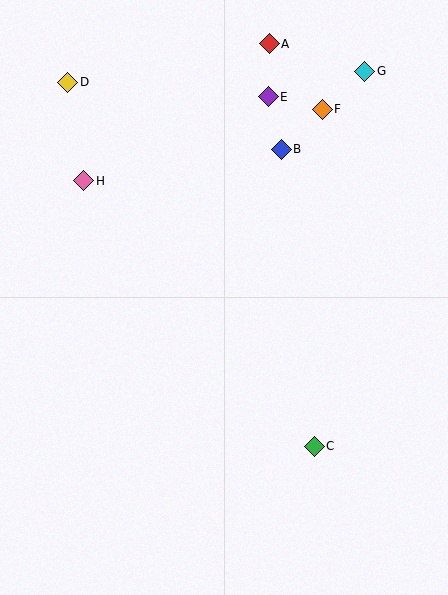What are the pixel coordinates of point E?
Point E is at (268, 97).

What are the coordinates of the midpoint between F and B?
The midpoint between F and B is at (302, 129).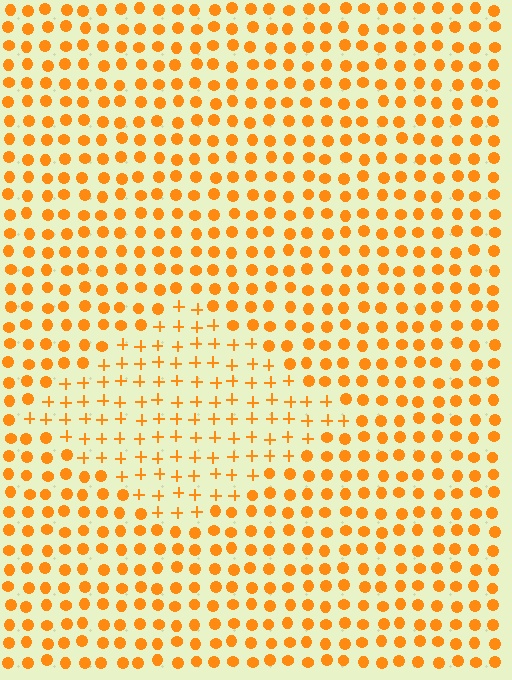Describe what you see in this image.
The image is filled with small orange elements arranged in a uniform grid. A diamond-shaped region contains plus signs, while the surrounding area contains circles. The boundary is defined purely by the change in element shape.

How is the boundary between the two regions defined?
The boundary is defined by a change in element shape: plus signs inside vs. circles outside. All elements share the same color and spacing.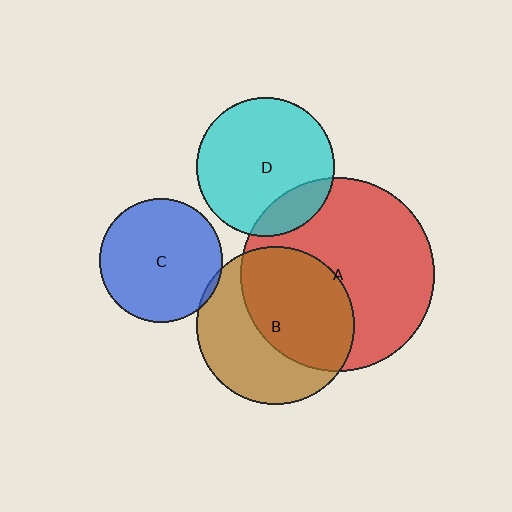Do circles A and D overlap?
Yes.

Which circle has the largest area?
Circle A (red).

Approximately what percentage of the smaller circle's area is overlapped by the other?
Approximately 15%.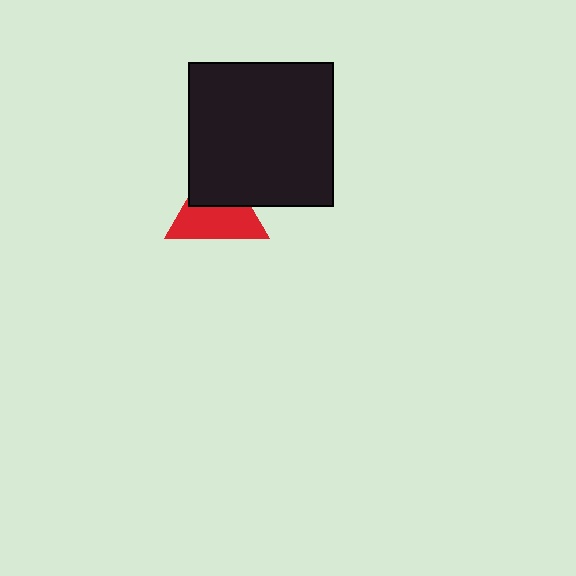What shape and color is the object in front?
The object in front is a black square.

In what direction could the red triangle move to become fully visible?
The red triangle could move down. That would shift it out from behind the black square entirely.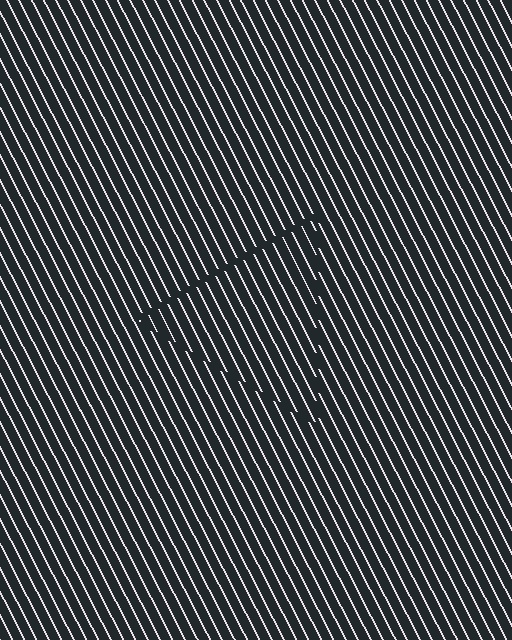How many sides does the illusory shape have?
3 sides — the line-ends trace a triangle.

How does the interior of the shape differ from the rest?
The interior of the shape contains the same grating, shifted by half a period — the contour is defined by the phase discontinuity where line-ends from the inner and outer gratings abut.